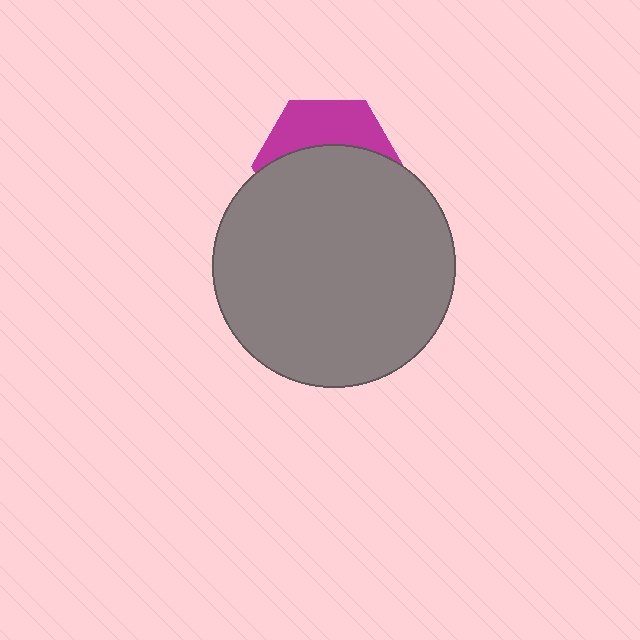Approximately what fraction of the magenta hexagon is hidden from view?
Roughly 63% of the magenta hexagon is hidden behind the gray circle.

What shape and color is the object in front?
The object in front is a gray circle.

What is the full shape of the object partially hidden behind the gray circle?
The partially hidden object is a magenta hexagon.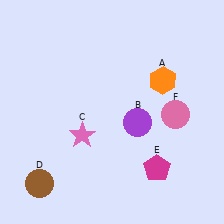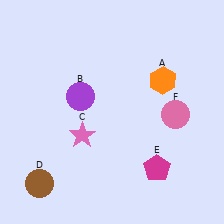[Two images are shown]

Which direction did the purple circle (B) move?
The purple circle (B) moved left.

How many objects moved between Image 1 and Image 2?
1 object moved between the two images.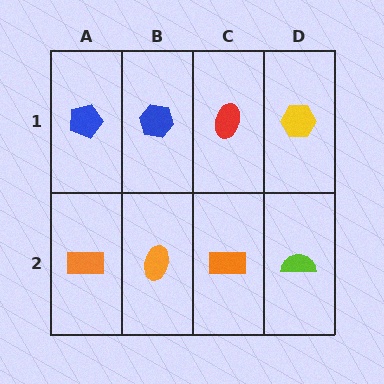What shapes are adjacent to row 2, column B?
A blue hexagon (row 1, column B), an orange rectangle (row 2, column A), an orange rectangle (row 2, column C).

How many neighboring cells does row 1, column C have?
3.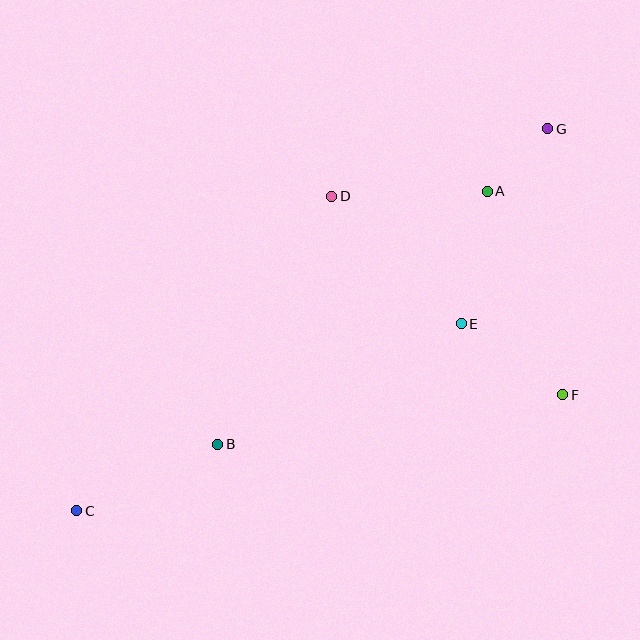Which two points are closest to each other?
Points A and G are closest to each other.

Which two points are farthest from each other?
Points C and G are farthest from each other.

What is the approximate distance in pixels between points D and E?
The distance between D and E is approximately 181 pixels.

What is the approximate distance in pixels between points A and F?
The distance between A and F is approximately 217 pixels.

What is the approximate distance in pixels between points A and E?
The distance between A and E is approximately 135 pixels.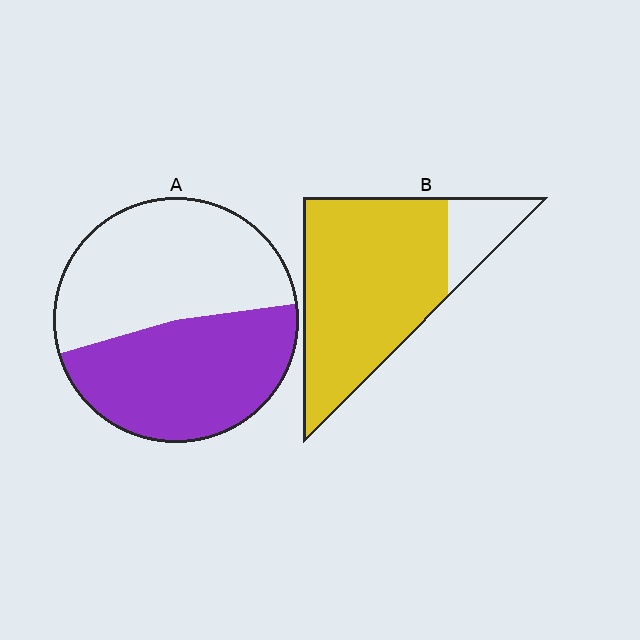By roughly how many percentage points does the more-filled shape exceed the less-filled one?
By roughly 35 percentage points (B over A).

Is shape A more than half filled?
Roughly half.